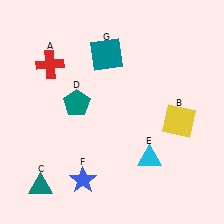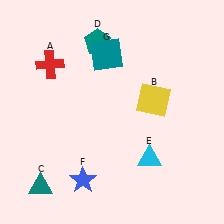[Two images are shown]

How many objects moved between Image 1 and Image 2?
2 objects moved between the two images.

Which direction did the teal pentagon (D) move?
The teal pentagon (D) moved up.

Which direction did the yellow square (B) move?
The yellow square (B) moved left.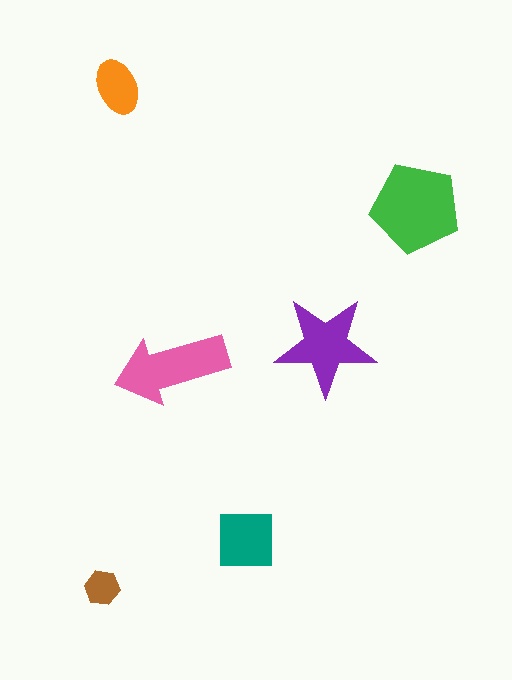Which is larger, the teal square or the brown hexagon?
The teal square.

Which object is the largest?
The green pentagon.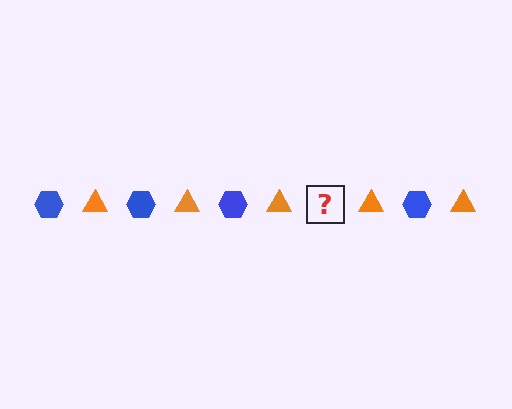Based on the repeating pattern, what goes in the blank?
The blank should be a blue hexagon.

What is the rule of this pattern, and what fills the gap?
The rule is that the pattern alternates between blue hexagon and orange triangle. The gap should be filled with a blue hexagon.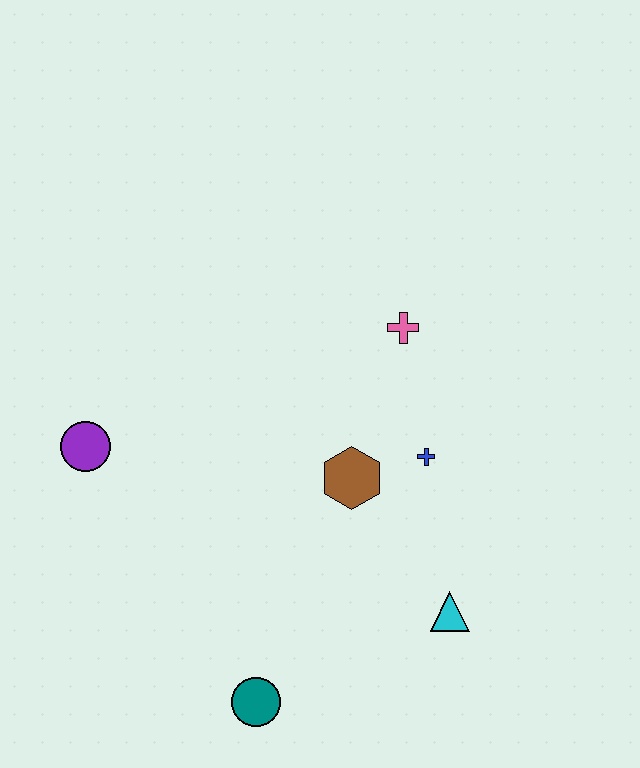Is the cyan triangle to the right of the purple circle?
Yes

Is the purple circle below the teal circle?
No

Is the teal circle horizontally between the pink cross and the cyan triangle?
No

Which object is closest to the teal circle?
The cyan triangle is closest to the teal circle.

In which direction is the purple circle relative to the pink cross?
The purple circle is to the left of the pink cross.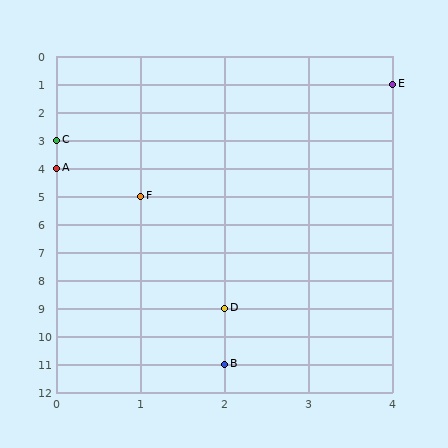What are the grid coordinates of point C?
Point C is at grid coordinates (0, 3).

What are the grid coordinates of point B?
Point B is at grid coordinates (2, 11).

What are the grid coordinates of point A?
Point A is at grid coordinates (0, 4).